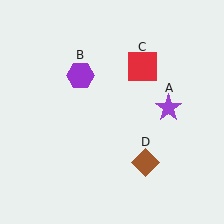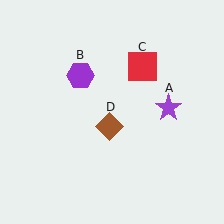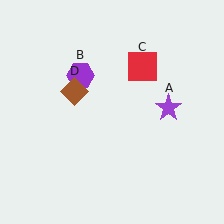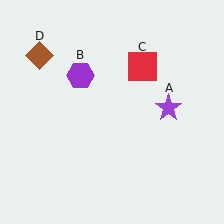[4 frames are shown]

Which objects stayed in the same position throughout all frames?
Purple star (object A) and purple hexagon (object B) and red square (object C) remained stationary.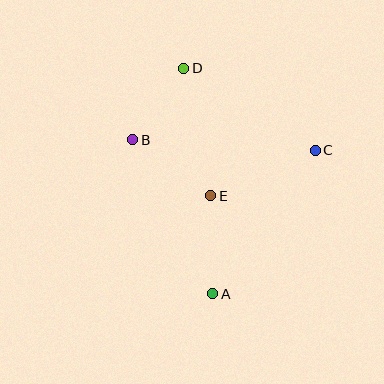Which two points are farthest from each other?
Points A and D are farthest from each other.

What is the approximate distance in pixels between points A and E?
The distance between A and E is approximately 98 pixels.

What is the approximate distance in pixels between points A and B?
The distance between A and B is approximately 174 pixels.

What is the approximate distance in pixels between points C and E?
The distance between C and E is approximately 114 pixels.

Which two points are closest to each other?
Points B and D are closest to each other.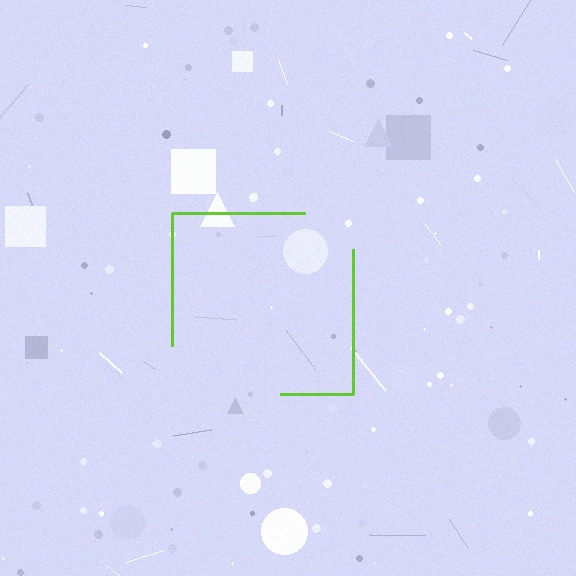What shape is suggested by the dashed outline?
The dashed outline suggests a square.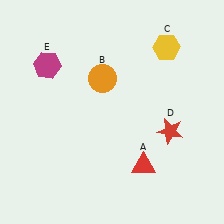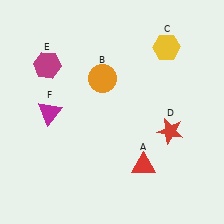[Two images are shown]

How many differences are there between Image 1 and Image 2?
There is 1 difference between the two images.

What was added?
A magenta triangle (F) was added in Image 2.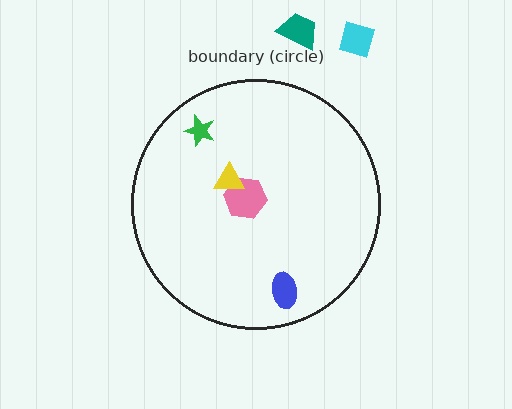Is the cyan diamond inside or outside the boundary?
Outside.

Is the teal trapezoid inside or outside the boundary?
Outside.